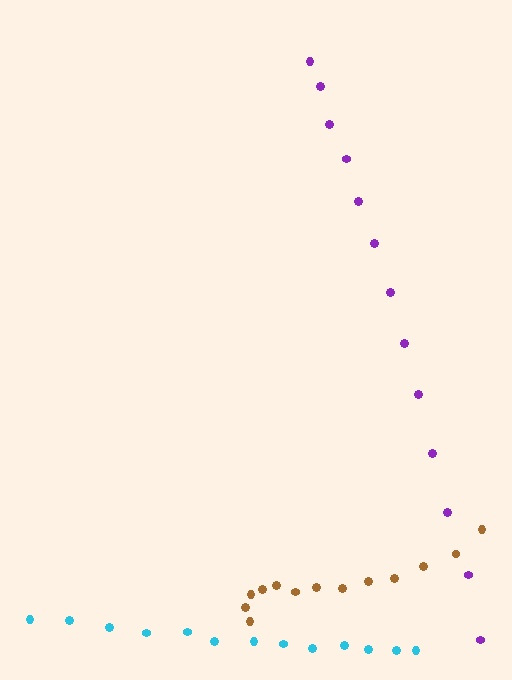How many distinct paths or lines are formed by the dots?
There are 3 distinct paths.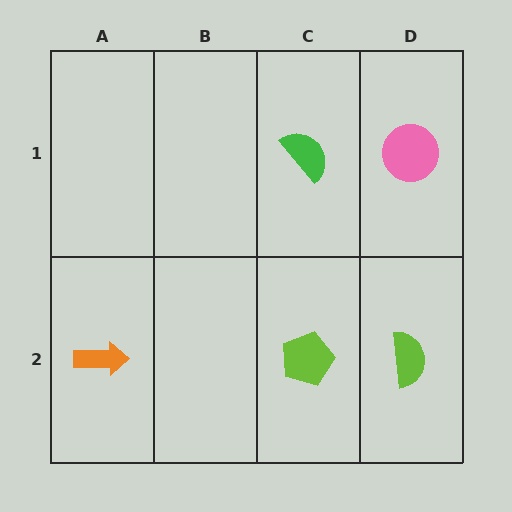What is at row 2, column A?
An orange arrow.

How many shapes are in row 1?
2 shapes.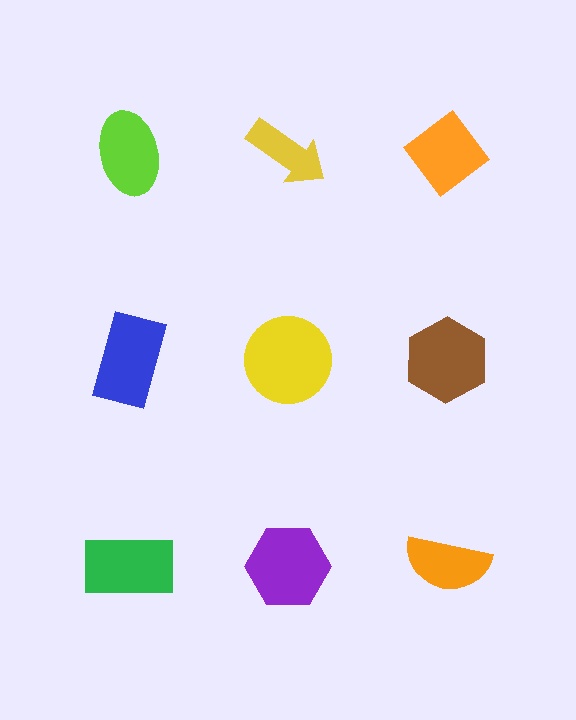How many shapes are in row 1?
3 shapes.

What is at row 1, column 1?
A lime ellipse.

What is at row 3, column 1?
A green rectangle.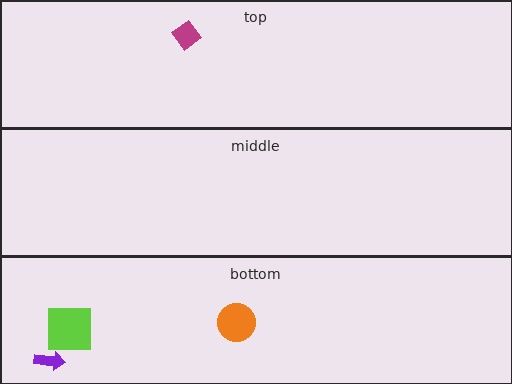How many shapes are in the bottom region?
3.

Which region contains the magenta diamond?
The top region.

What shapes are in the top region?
The magenta diamond.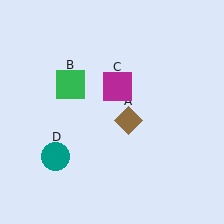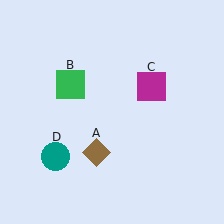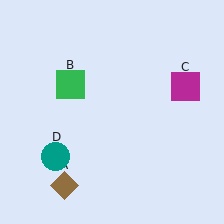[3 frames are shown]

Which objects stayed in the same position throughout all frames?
Green square (object B) and teal circle (object D) remained stationary.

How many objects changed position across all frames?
2 objects changed position: brown diamond (object A), magenta square (object C).